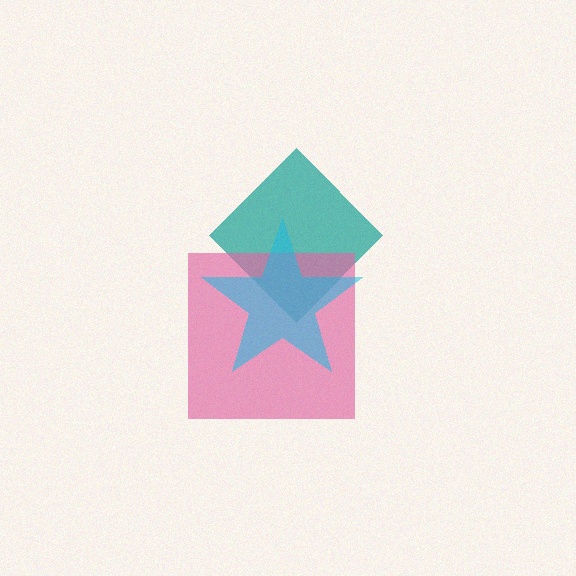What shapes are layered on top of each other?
The layered shapes are: a teal diamond, a pink square, a cyan star.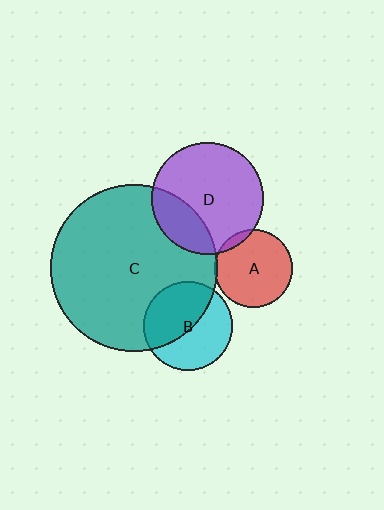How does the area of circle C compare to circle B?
Approximately 3.6 times.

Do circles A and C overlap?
Yes.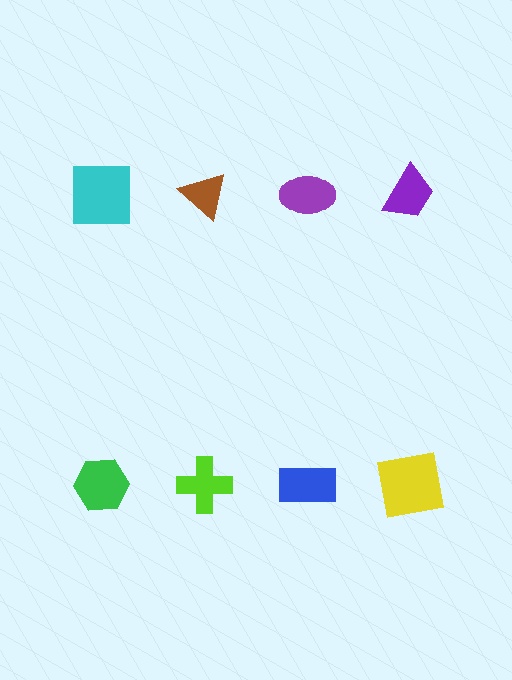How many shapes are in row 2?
4 shapes.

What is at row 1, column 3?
A purple ellipse.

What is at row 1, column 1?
A cyan square.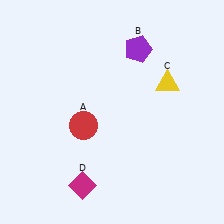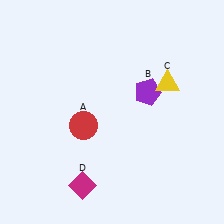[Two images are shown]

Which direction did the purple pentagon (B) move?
The purple pentagon (B) moved down.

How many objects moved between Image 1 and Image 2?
1 object moved between the two images.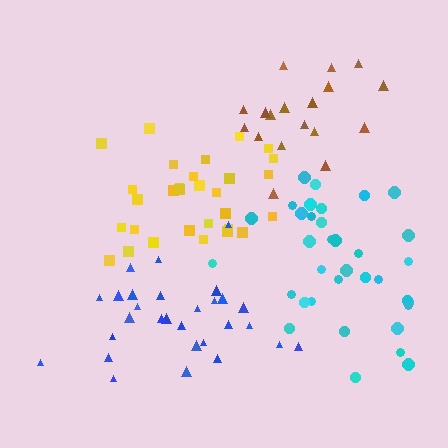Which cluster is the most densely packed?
Yellow.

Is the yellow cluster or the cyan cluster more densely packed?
Yellow.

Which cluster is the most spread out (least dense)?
Cyan.